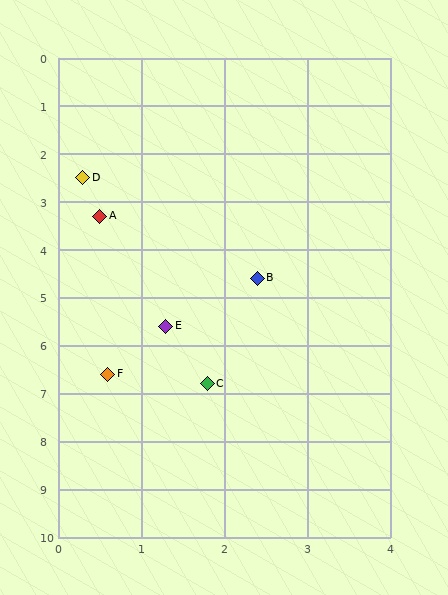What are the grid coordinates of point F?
Point F is at approximately (0.6, 6.6).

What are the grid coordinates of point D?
Point D is at approximately (0.3, 2.5).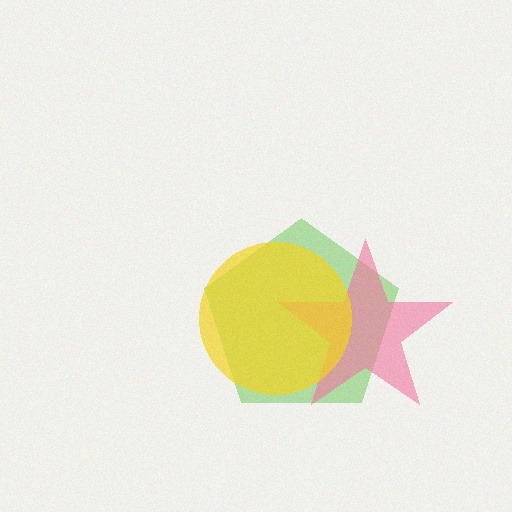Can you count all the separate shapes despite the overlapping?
Yes, there are 3 separate shapes.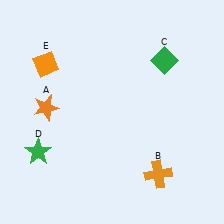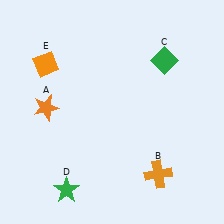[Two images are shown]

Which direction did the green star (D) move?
The green star (D) moved down.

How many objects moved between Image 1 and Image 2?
1 object moved between the two images.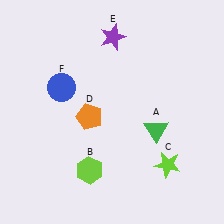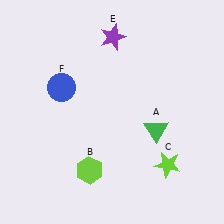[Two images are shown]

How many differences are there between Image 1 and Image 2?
There is 1 difference between the two images.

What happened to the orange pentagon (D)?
The orange pentagon (D) was removed in Image 2. It was in the bottom-left area of Image 1.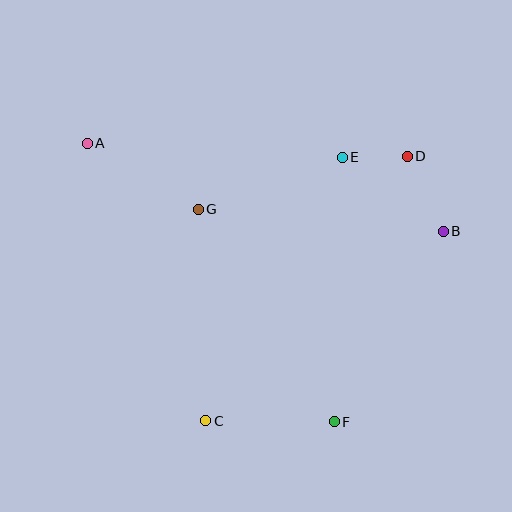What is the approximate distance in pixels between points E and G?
The distance between E and G is approximately 153 pixels.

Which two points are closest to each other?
Points D and E are closest to each other.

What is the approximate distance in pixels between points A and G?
The distance between A and G is approximately 129 pixels.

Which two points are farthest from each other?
Points A and F are farthest from each other.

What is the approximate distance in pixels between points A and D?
The distance between A and D is approximately 320 pixels.